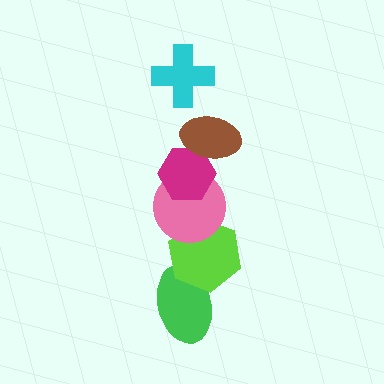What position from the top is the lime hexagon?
The lime hexagon is 5th from the top.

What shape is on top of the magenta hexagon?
The brown ellipse is on top of the magenta hexagon.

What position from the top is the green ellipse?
The green ellipse is 6th from the top.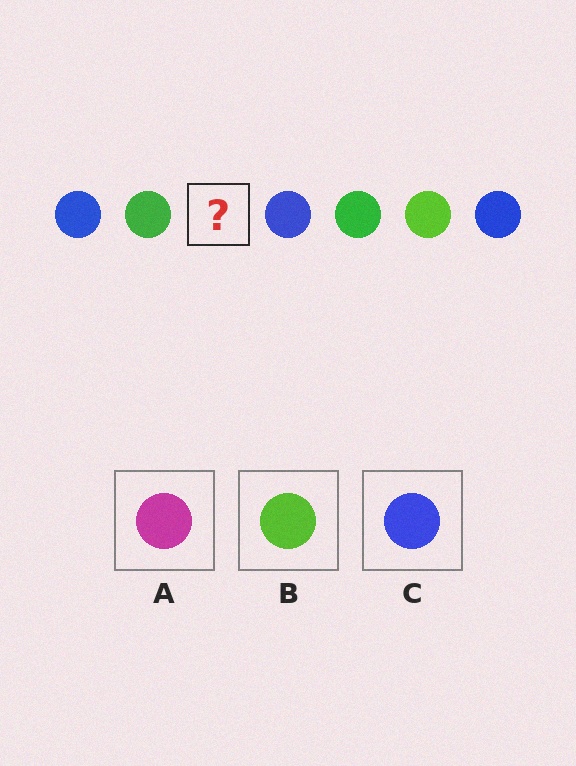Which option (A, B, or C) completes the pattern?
B.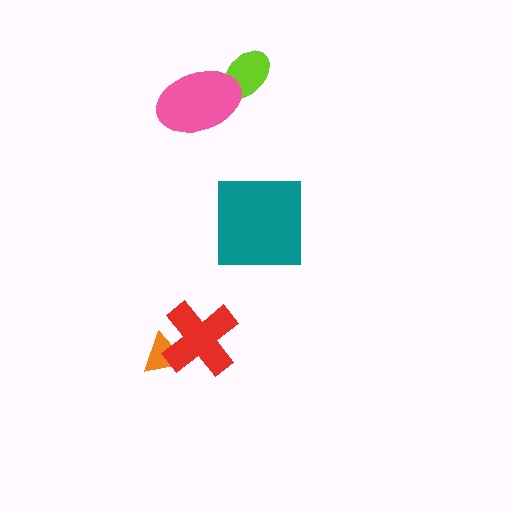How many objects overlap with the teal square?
0 objects overlap with the teal square.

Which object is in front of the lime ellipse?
The pink ellipse is in front of the lime ellipse.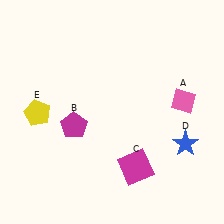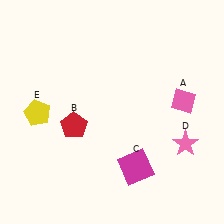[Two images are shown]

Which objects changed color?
B changed from magenta to red. D changed from blue to pink.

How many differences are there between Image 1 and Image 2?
There are 2 differences between the two images.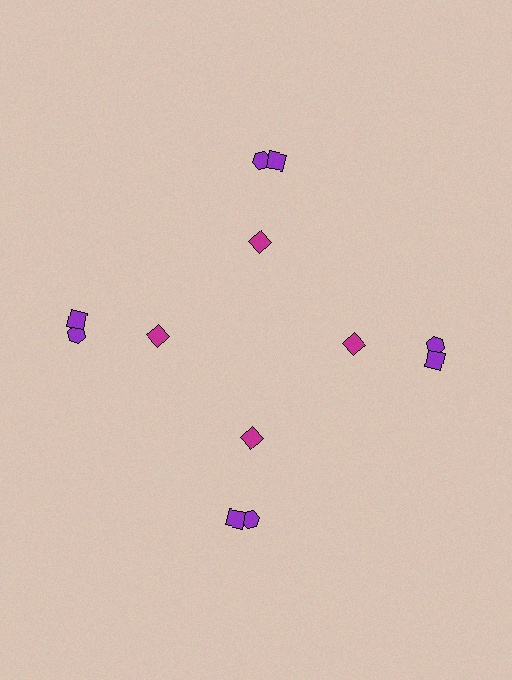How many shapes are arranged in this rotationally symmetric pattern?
There are 12 shapes, arranged in 4 groups of 3.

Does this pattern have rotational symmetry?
Yes, this pattern has 4-fold rotational symmetry. It looks the same after rotating 90 degrees around the center.